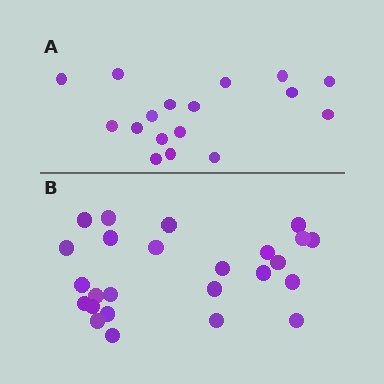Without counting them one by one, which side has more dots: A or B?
Region B (the bottom region) has more dots.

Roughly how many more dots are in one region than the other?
Region B has roughly 8 or so more dots than region A.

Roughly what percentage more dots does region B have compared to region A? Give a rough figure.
About 45% more.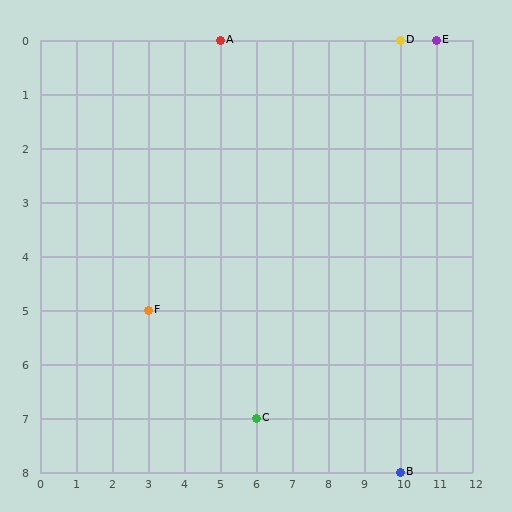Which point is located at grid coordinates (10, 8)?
Point B is at (10, 8).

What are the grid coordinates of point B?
Point B is at grid coordinates (10, 8).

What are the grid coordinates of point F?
Point F is at grid coordinates (3, 5).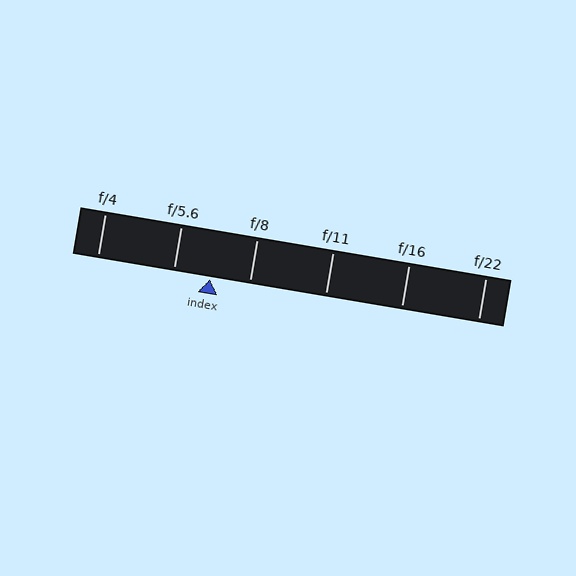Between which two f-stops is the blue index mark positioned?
The index mark is between f/5.6 and f/8.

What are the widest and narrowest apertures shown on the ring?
The widest aperture shown is f/4 and the narrowest is f/22.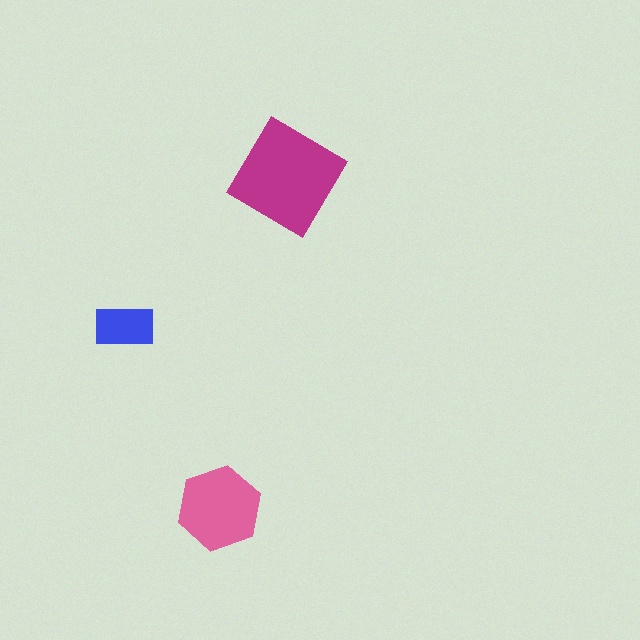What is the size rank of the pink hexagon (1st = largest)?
2nd.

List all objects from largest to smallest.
The magenta diamond, the pink hexagon, the blue rectangle.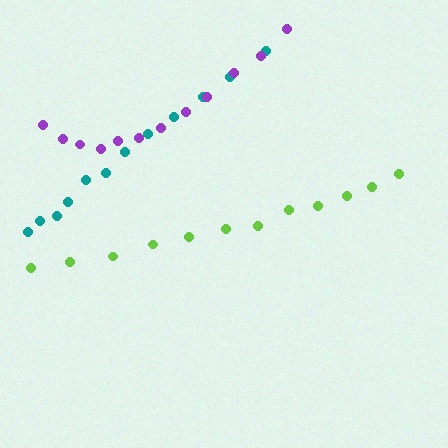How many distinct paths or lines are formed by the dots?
There are 3 distinct paths.